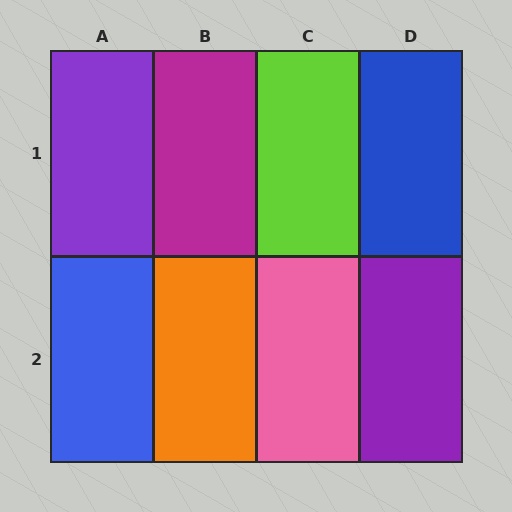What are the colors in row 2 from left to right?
Blue, orange, pink, purple.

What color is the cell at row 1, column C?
Lime.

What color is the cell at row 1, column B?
Magenta.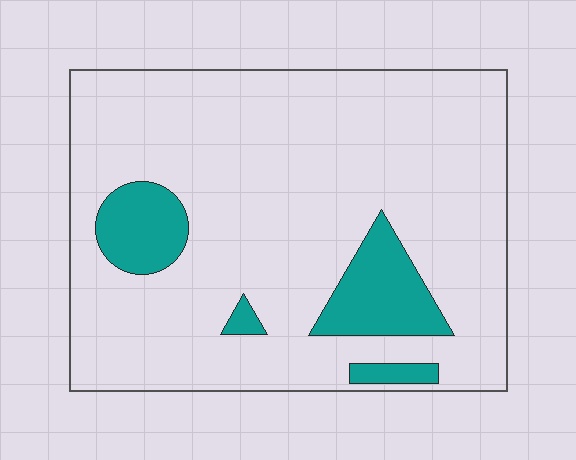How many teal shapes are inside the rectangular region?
4.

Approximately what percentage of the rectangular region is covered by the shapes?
Approximately 15%.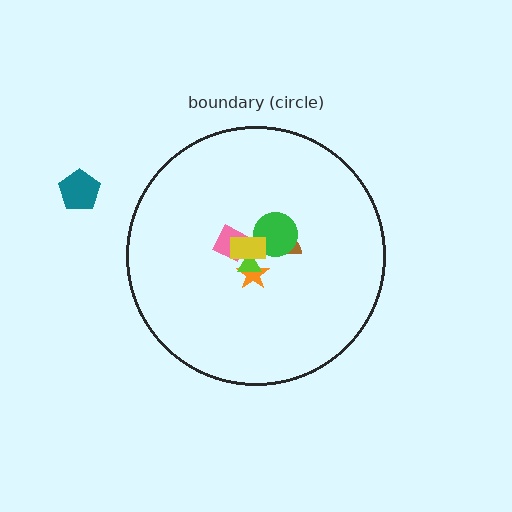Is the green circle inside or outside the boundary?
Inside.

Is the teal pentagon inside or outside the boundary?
Outside.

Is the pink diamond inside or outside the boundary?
Inside.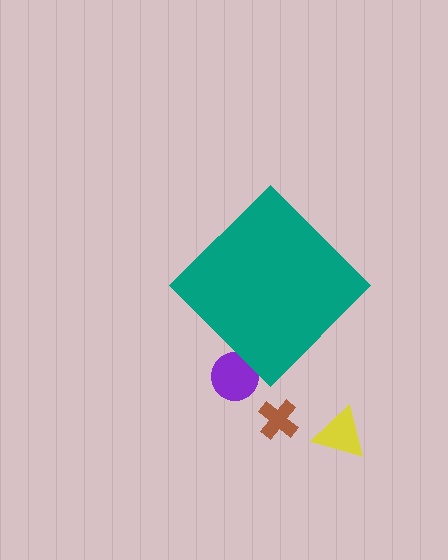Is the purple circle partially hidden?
Yes, the purple circle is partially hidden behind the teal diamond.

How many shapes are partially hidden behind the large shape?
1 shape is partially hidden.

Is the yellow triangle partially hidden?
No, the yellow triangle is fully visible.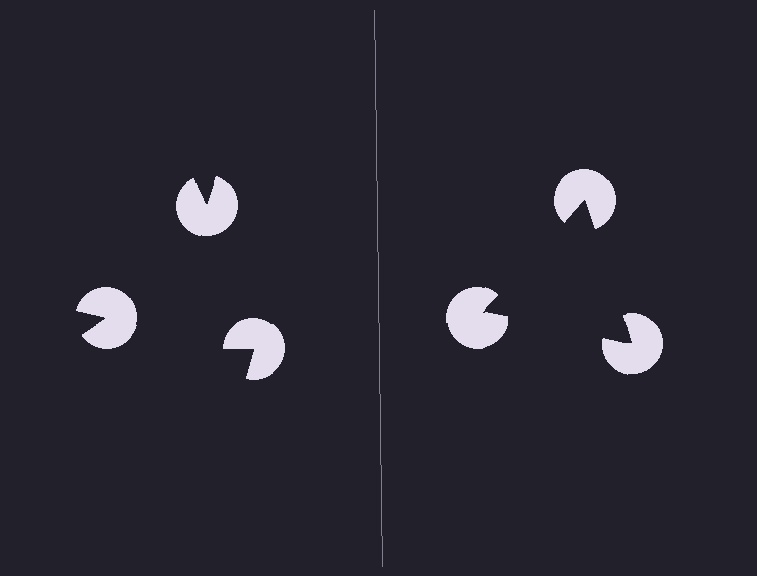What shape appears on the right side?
An illusory triangle.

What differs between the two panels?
The pac-man discs are positioned identically on both sides; only the wedge orientations differ. On the right they align to a triangle; on the left they are misaligned.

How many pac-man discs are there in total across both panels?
6 — 3 on each side.